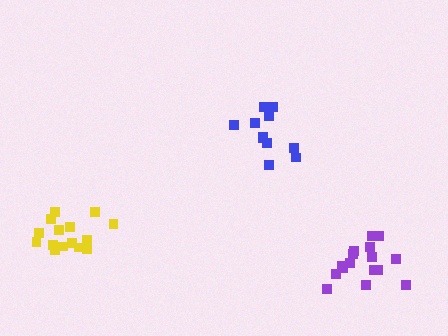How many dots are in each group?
Group 1: 15 dots, Group 2: 16 dots, Group 3: 11 dots (42 total).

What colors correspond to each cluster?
The clusters are colored: yellow, purple, blue.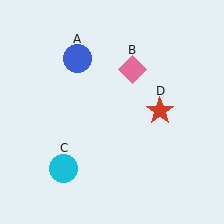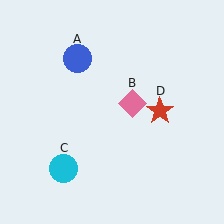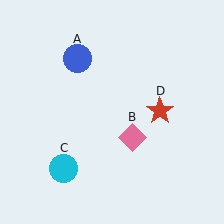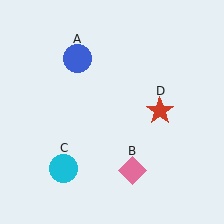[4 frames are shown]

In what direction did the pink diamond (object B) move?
The pink diamond (object B) moved down.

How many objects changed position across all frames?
1 object changed position: pink diamond (object B).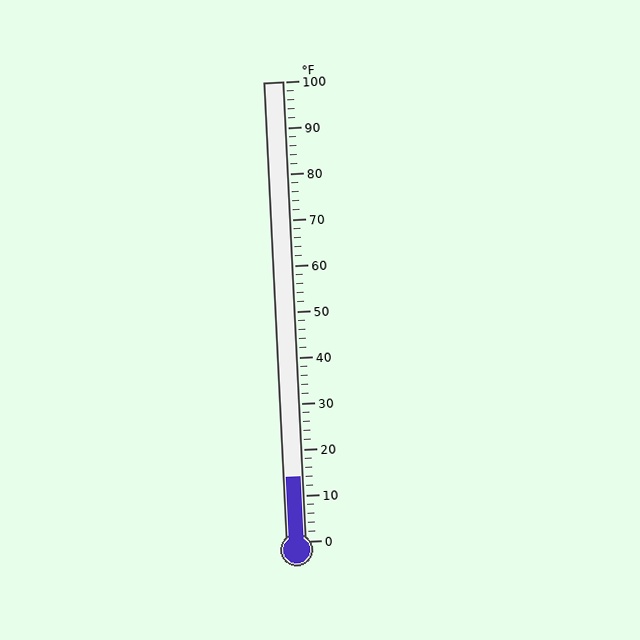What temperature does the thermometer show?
The thermometer shows approximately 14°F.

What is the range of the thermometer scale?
The thermometer scale ranges from 0°F to 100°F.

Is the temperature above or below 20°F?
The temperature is below 20°F.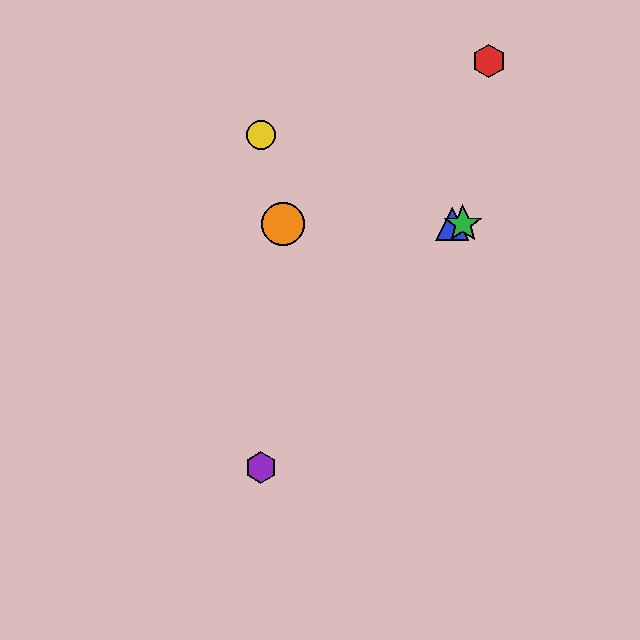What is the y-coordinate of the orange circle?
The orange circle is at y≈224.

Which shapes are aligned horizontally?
The blue triangle, the green star, the orange circle are aligned horizontally.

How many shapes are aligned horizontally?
3 shapes (the blue triangle, the green star, the orange circle) are aligned horizontally.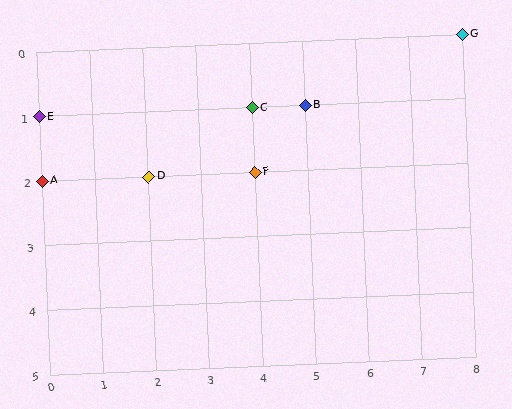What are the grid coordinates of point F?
Point F is at grid coordinates (4, 2).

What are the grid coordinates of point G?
Point G is at grid coordinates (8, 0).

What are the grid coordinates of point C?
Point C is at grid coordinates (4, 1).